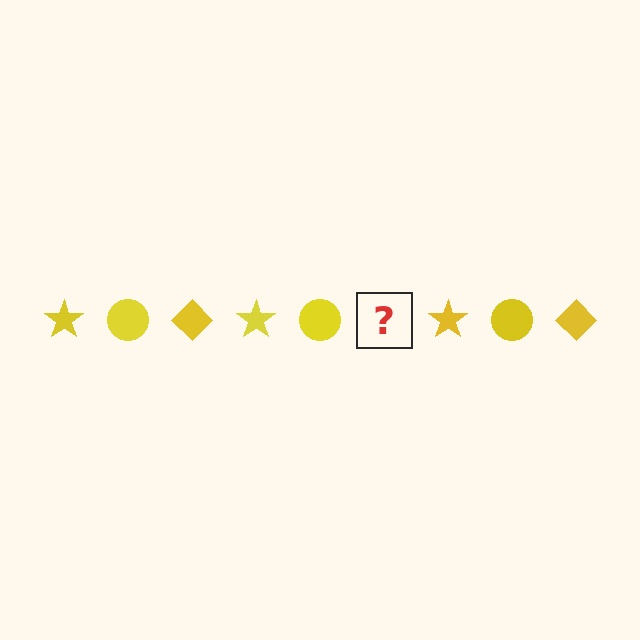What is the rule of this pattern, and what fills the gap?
The rule is that the pattern cycles through star, circle, diamond shapes in yellow. The gap should be filled with a yellow diamond.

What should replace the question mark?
The question mark should be replaced with a yellow diamond.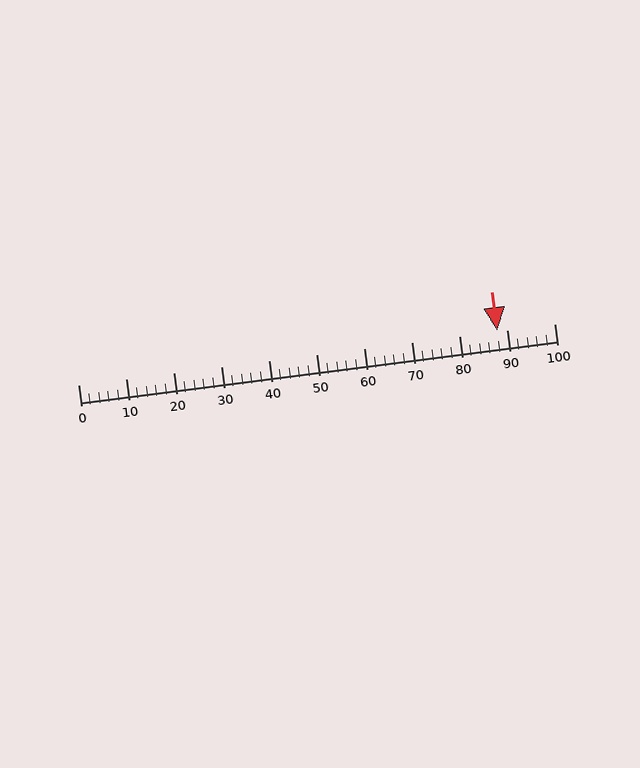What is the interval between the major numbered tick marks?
The major tick marks are spaced 10 units apart.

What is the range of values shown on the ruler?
The ruler shows values from 0 to 100.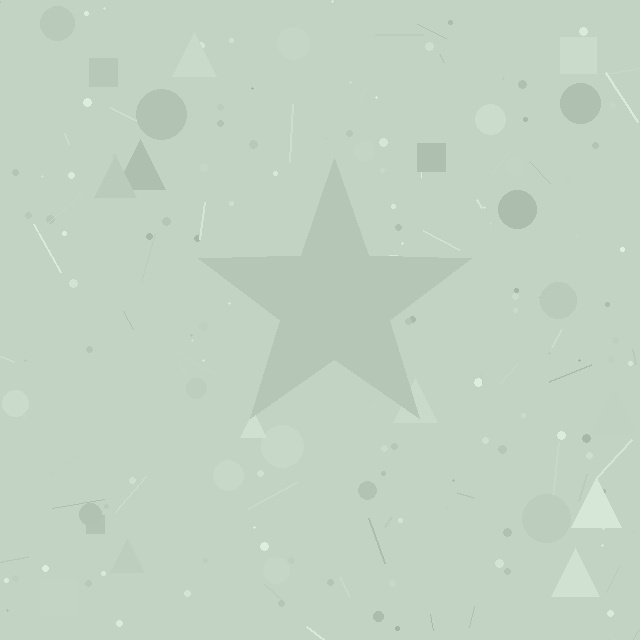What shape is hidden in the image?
A star is hidden in the image.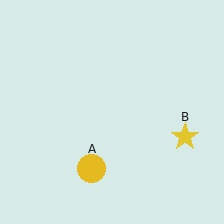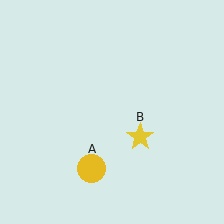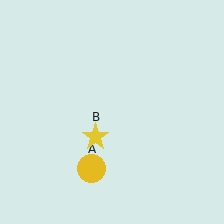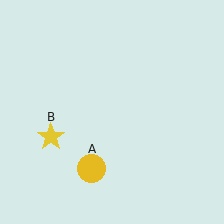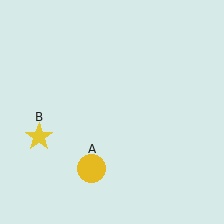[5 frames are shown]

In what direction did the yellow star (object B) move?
The yellow star (object B) moved left.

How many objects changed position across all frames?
1 object changed position: yellow star (object B).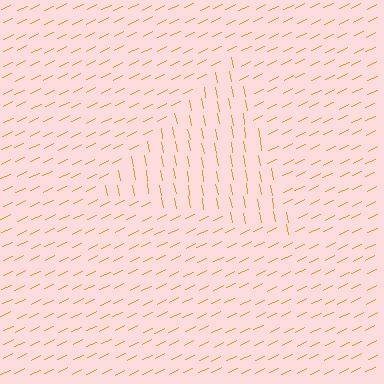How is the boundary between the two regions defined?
The boundary is defined purely by a change in line orientation (approximately 74 degrees difference). All lines are the same color and thickness.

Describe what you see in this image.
The image is filled with small orange line segments. A triangle region in the image has lines oriented differently from the surrounding lines, creating a visible texture boundary.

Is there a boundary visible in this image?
Yes, there is a texture boundary formed by a change in line orientation.